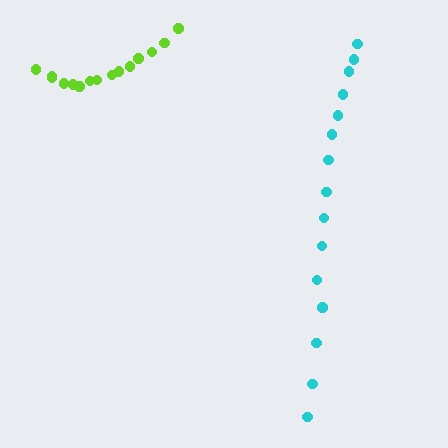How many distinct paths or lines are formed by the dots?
There are 2 distinct paths.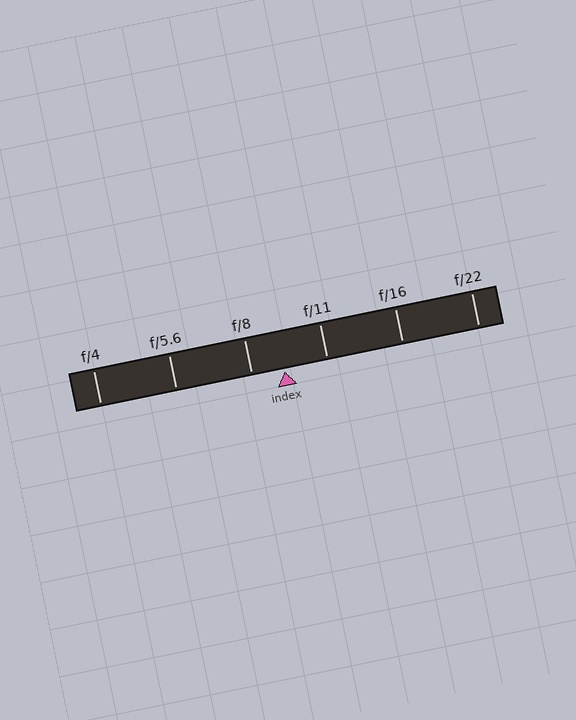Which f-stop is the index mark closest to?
The index mark is closest to f/8.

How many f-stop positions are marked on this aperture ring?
There are 6 f-stop positions marked.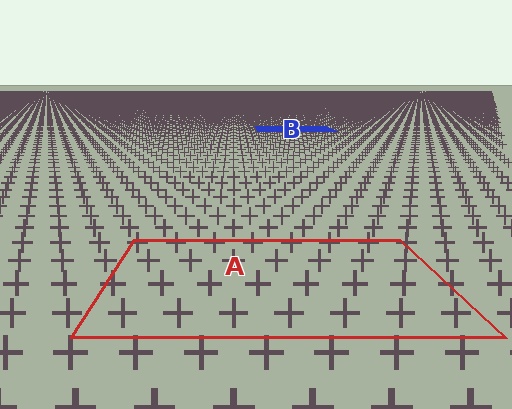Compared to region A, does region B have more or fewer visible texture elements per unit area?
Region B has more texture elements per unit area — they are packed more densely because it is farther away.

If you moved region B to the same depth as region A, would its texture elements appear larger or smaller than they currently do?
They would appear larger. At a closer depth, the same texture elements are projected at a bigger on-screen size.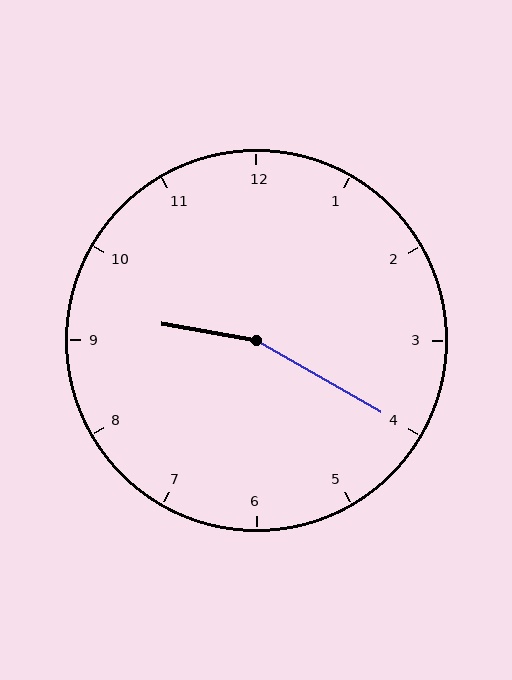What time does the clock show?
9:20.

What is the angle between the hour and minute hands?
Approximately 160 degrees.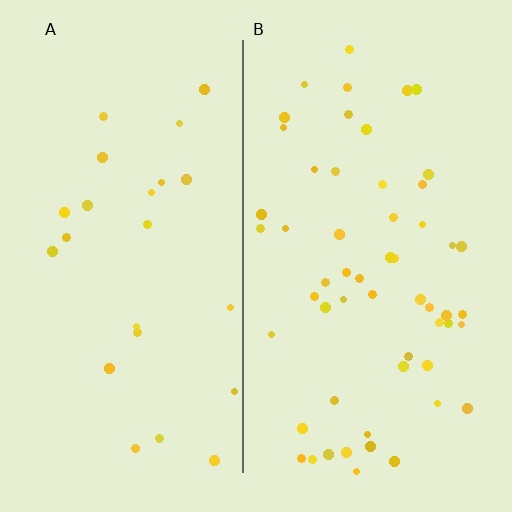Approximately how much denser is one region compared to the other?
Approximately 2.4× — region B over region A.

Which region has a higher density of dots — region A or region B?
B (the right).